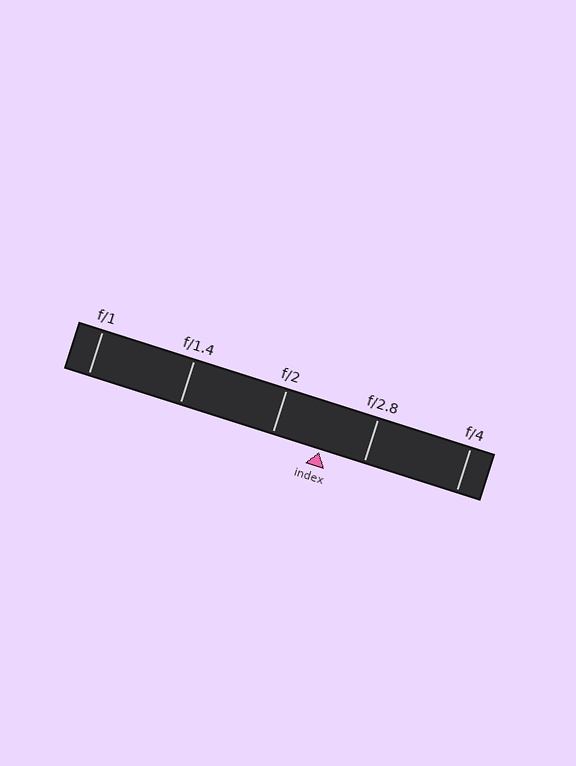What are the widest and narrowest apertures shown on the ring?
The widest aperture shown is f/1 and the narrowest is f/4.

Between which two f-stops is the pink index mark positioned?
The index mark is between f/2 and f/2.8.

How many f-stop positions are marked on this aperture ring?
There are 5 f-stop positions marked.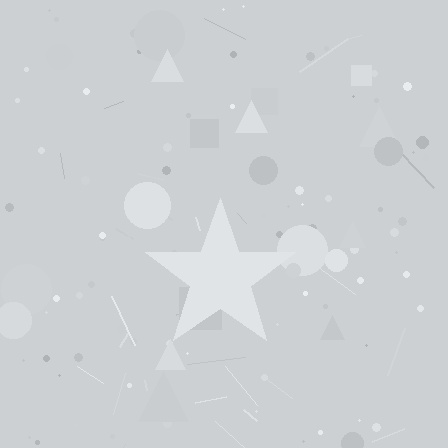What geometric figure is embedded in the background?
A star is embedded in the background.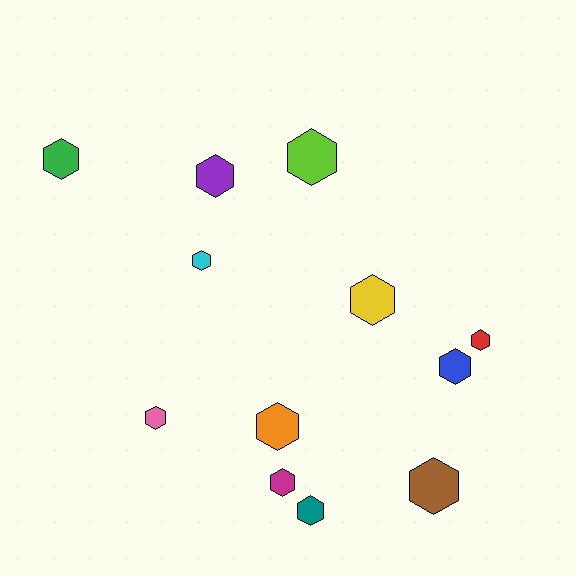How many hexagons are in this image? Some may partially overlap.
There are 12 hexagons.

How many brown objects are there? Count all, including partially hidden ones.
There is 1 brown object.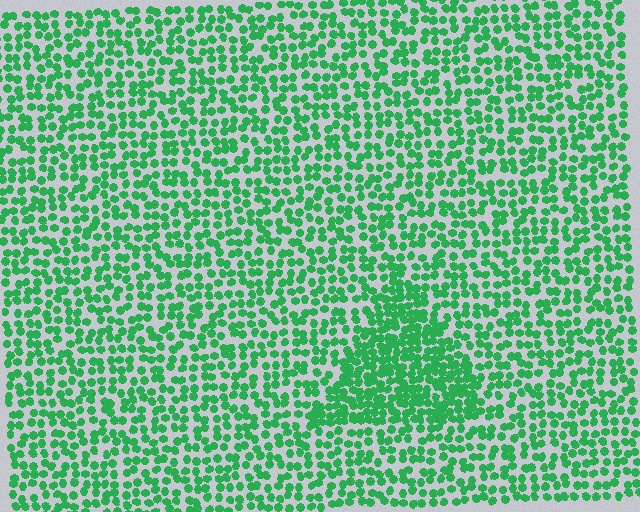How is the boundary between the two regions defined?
The boundary is defined by a change in element density (approximately 1.8x ratio). All elements are the same color, size, and shape.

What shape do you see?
I see a triangle.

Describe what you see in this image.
The image contains small green elements arranged at two different densities. A triangle-shaped region is visible where the elements are more densely packed than the surrounding area.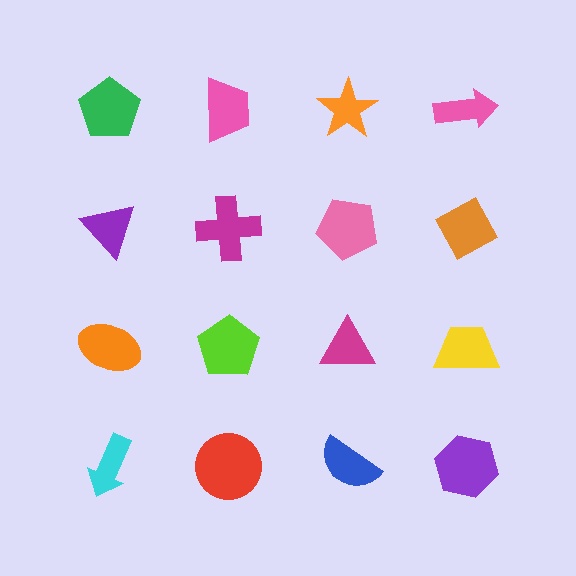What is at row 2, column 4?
An orange diamond.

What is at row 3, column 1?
An orange ellipse.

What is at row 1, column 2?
A pink trapezoid.